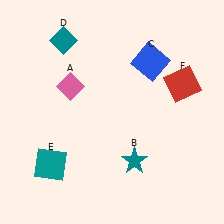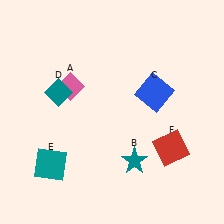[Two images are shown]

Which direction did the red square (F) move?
The red square (F) moved down.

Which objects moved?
The objects that moved are: the blue square (C), the teal diamond (D), the red square (F).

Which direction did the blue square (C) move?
The blue square (C) moved down.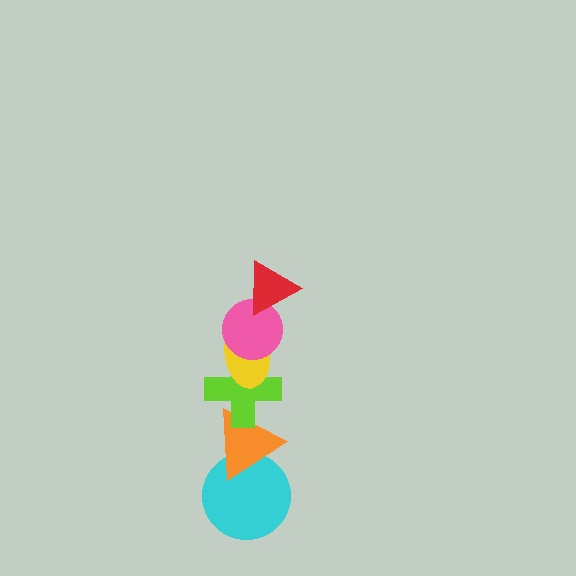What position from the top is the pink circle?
The pink circle is 2nd from the top.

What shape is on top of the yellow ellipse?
The pink circle is on top of the yellow ellipse.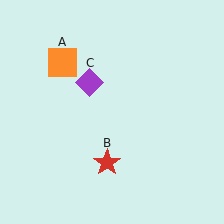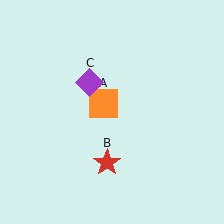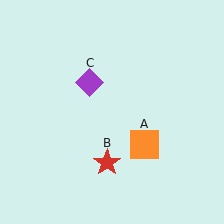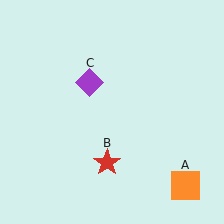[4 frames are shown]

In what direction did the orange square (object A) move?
The orange square (object A) moved down and to the right.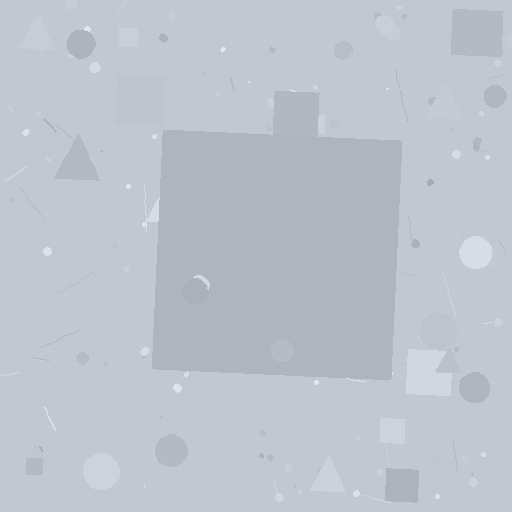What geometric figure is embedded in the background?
A square is embedded in the background.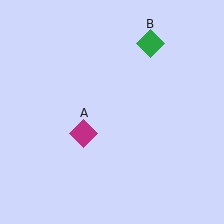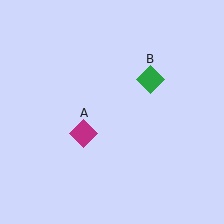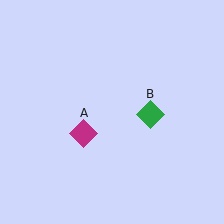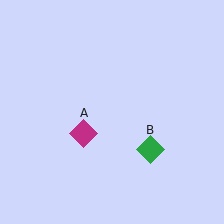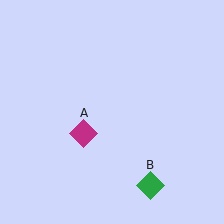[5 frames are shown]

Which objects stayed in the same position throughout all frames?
Magenta diamond (object A) remained stationary.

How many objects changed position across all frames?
1 object changed position: green diamond (object B).